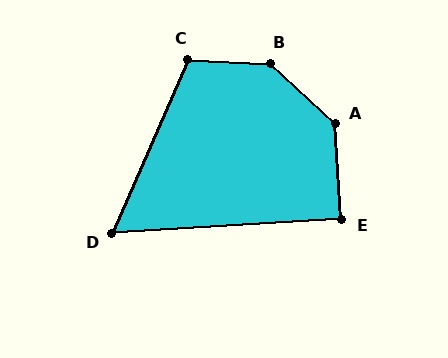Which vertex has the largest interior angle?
B, at approximately 140 degrees.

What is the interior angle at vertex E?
Approximately 90 degrees (approximately right).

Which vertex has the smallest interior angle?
D, at approximately 63 degrees.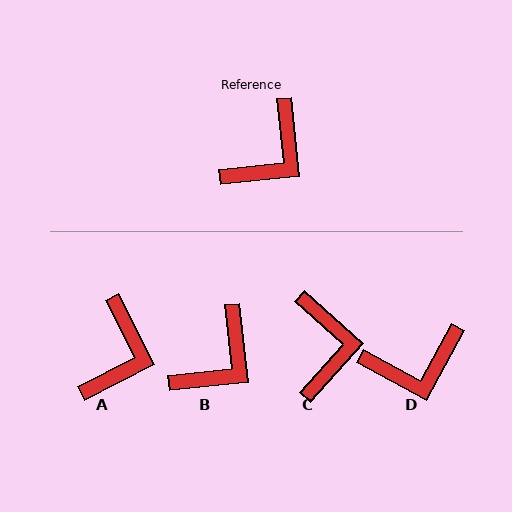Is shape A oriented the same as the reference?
No, it is off by about 21 degrees.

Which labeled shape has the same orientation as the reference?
B.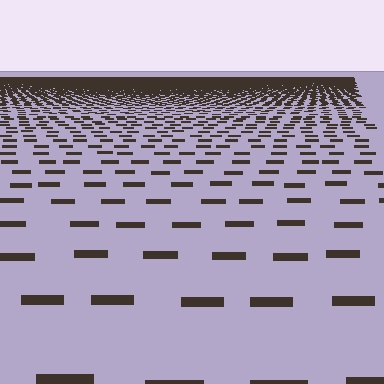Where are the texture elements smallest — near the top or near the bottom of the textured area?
Near the top.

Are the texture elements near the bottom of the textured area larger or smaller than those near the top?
Larger. Near the bottom, elements are closer to the viewer and appear at a bigger on-screen size.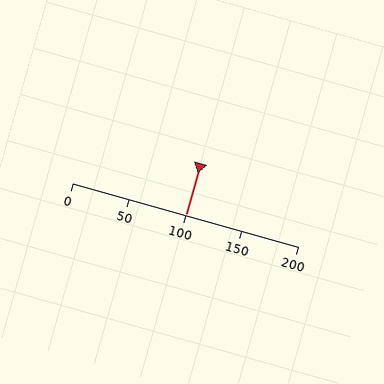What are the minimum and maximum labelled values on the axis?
The axis runs from 0 to 200.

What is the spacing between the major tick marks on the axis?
The major ticks are spaced 50 apart.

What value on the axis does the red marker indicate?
The marker indicates approximately 100.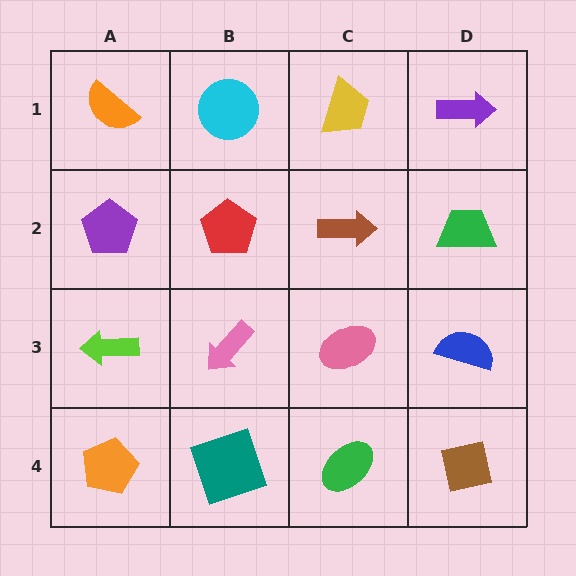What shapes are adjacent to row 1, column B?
A red pentagon (row 2, column B), an orange semicircle (row 1, column A), a yellow trapezoid (row 1, column C).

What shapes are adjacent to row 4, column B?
A pink arrow (row 3, column B), an orange pentagon (row 4, column A), a green ellipse (row 4, column C).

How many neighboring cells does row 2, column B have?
4.